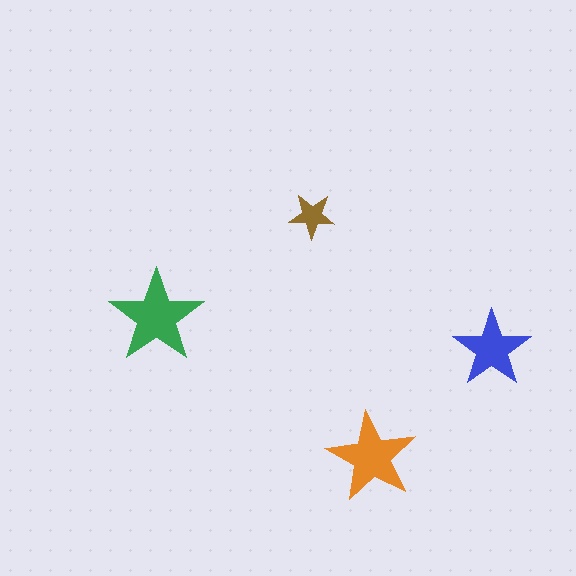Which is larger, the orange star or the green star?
The green one.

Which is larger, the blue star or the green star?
The green one.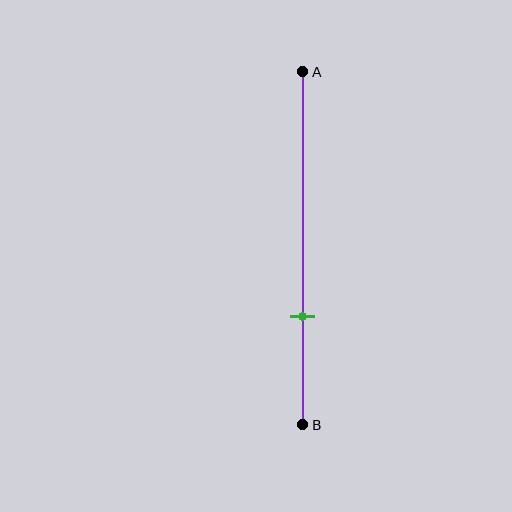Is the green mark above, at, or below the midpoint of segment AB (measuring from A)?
The green mark is below the midpoint of segment AB.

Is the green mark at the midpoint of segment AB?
No, the mark is at about 70% from A, not at the 50% midpoint.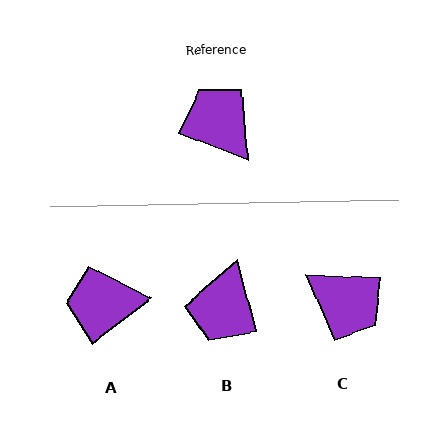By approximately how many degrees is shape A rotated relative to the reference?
Approximately 59 degrees counter-clockwise.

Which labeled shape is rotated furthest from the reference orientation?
C, about 161 degrees away.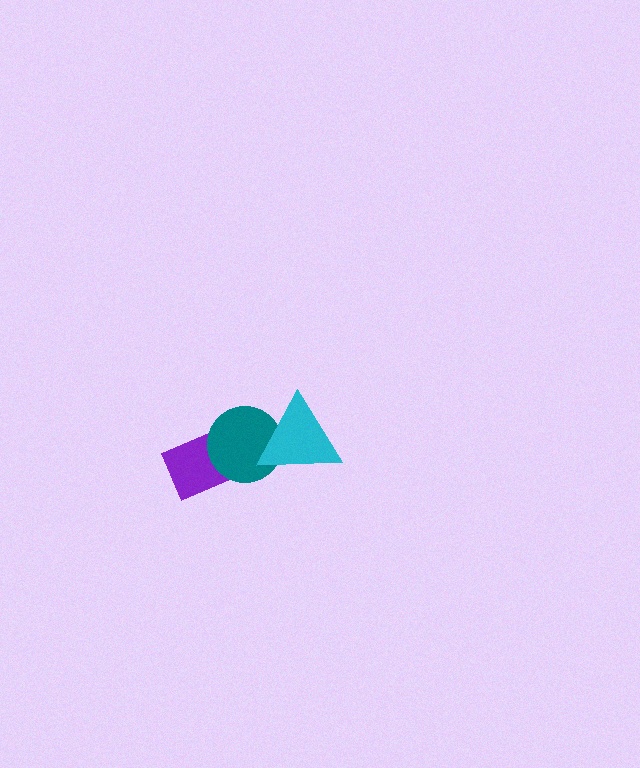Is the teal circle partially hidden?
Yes, it is partially covered by another shape.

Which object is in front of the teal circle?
The cyan triangle is in front of the teal circle.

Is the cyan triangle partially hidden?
No, no other shape covers it.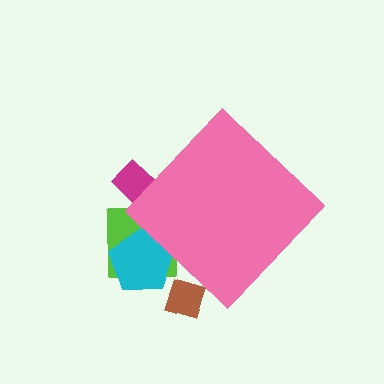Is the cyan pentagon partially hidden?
Yes, the cyan pentagon is partially hidden behind the pink diamond.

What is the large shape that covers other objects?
A pink diamond.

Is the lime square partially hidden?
Yes, the lime square is partially hidden behind the pink diamond.